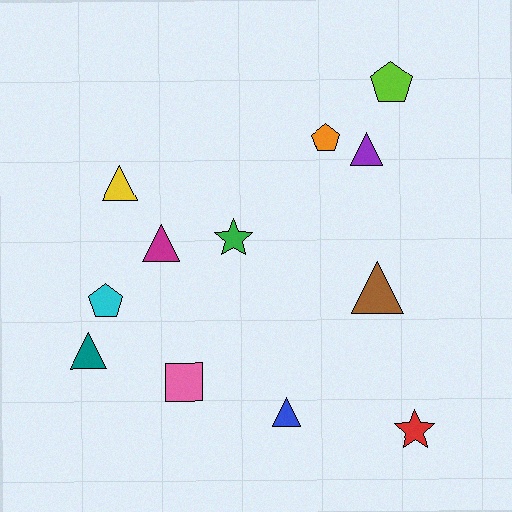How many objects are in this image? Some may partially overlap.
There are 12 objects.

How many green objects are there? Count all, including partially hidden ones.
There is 1 green object.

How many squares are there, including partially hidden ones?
There is 1 square.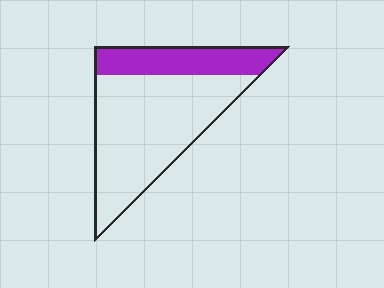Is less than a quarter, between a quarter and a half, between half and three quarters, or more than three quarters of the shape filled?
Between a quarter and a half.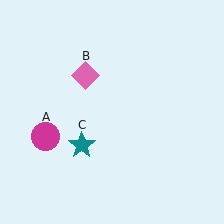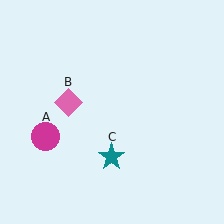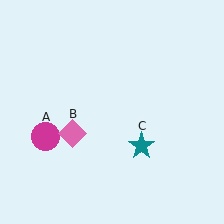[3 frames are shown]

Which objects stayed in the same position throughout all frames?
Magenta circle (object A) remained stationary.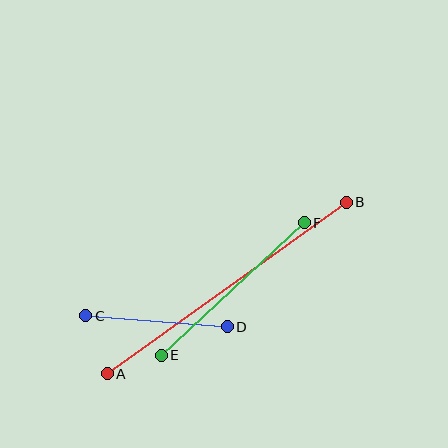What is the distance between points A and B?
The distance is approximately 294 pixels.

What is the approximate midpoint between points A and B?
The midpoint is at approximately (227, 288) pixels.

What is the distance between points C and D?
The distance is approximately 142 pixels.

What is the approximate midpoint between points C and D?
The midpoint is at approximately (156, 321) pixels.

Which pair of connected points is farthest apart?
Points A and B are farthest apart.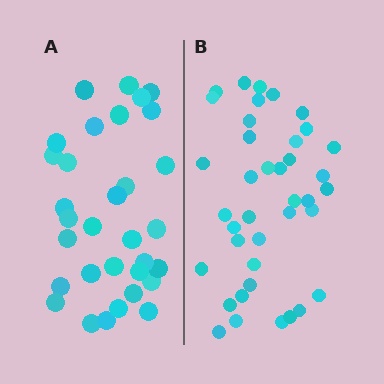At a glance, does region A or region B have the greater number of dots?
Region B (the right region) has more dots.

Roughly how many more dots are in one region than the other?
Region B has roughly 8 or so more dots than region A.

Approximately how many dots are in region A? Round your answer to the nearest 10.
About 30 dots. (The exact count is 32, which rounds to 30.)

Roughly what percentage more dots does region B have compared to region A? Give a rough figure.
About 20% more.